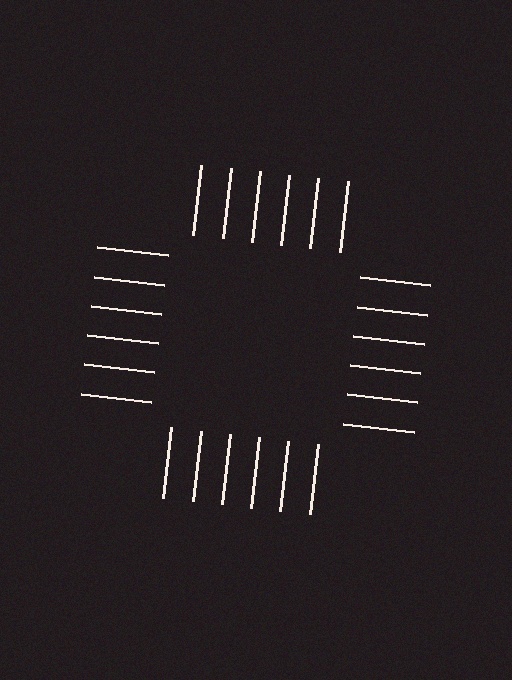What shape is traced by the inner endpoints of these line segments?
An illusory square — the line segments terminate on its edges but no continuous stroke is drawn.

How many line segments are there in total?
24 — 6 along each of the 4 edges.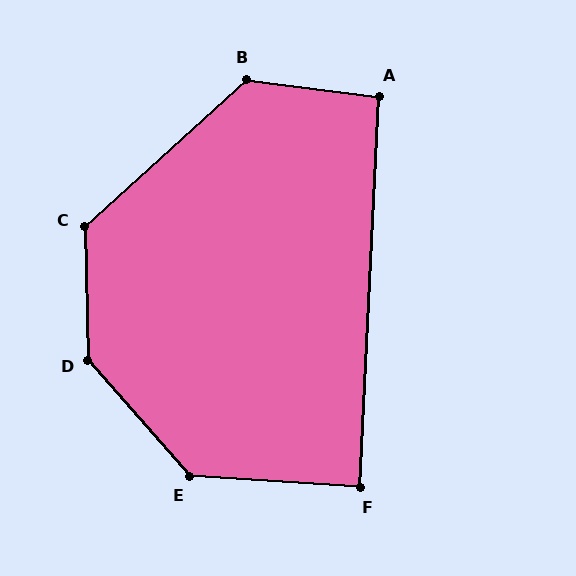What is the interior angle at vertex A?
Approximately 94 degrees (approximately right).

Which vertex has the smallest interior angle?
F, at approximately 89 degrees.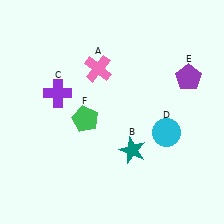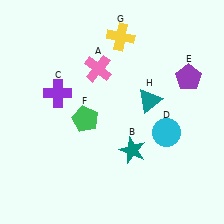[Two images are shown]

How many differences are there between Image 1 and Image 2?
There are 2 differences between the two images.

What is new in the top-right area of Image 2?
A teal triangle (H) was added in the top-right area of Image 2.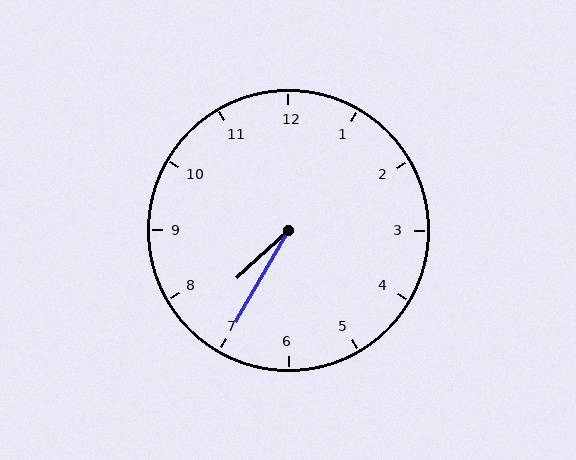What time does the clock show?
7:35.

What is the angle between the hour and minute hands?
Approximately 18 degrees.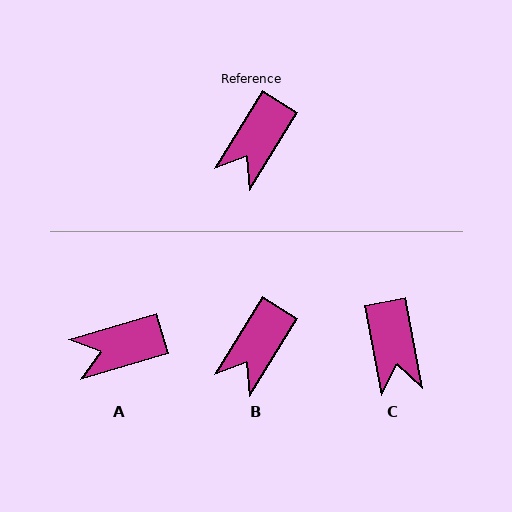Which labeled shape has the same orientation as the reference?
B.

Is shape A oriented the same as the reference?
No, it is off by about 42 degrees.